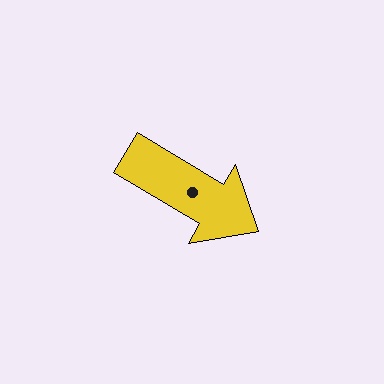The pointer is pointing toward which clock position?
Roughly 4 o'clock.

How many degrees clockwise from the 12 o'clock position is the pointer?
Approximately 121 degrees.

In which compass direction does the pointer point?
Southeast.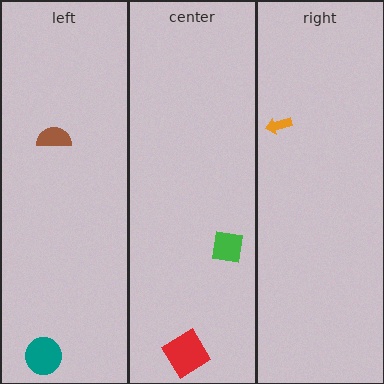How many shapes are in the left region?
2.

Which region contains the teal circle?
The left region.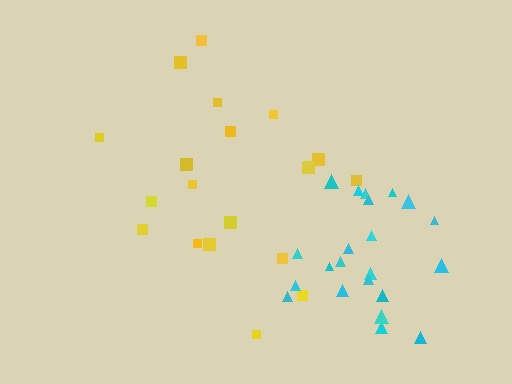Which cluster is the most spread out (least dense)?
Yellow.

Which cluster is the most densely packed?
Cyan.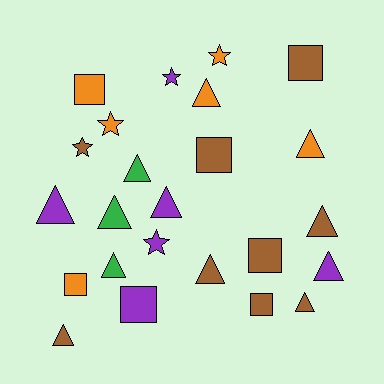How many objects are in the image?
There are 24 objects.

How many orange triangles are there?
There are 2 orange triangles.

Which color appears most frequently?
Brown, with 9 objects.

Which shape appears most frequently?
Triangle, with 12 objects.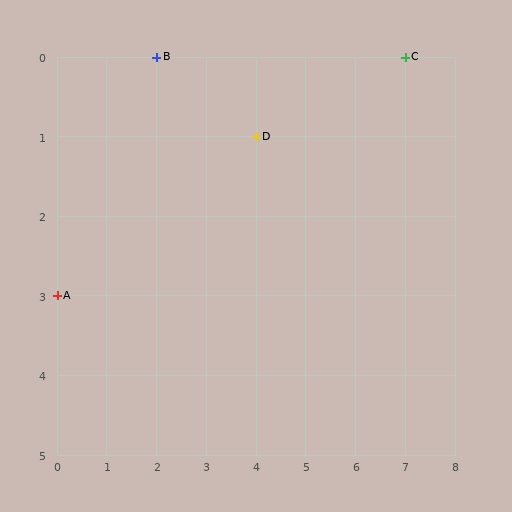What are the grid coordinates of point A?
Point A is at grid coordinates (0, 3).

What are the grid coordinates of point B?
Point B is at grid coordinates (2, 0).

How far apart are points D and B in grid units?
Points D and B are 2 columns and 1 row apart (about 2.2 grid units diagonally).